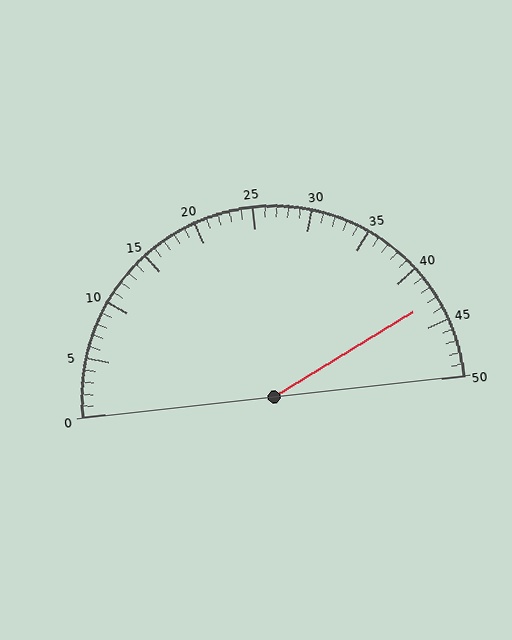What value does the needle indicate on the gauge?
The needle indicates approximately 43.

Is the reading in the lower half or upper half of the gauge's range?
The reading is in the upper half of the range (0 to 50).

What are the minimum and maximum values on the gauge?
The gauge ranges from 0 to 50.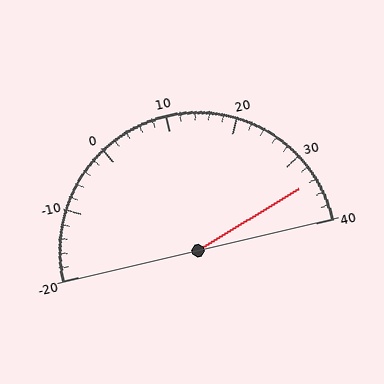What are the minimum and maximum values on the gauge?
The gauge ranges from -20 to 40.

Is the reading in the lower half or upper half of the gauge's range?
The reading is in the upper half of the range (-20 to 40).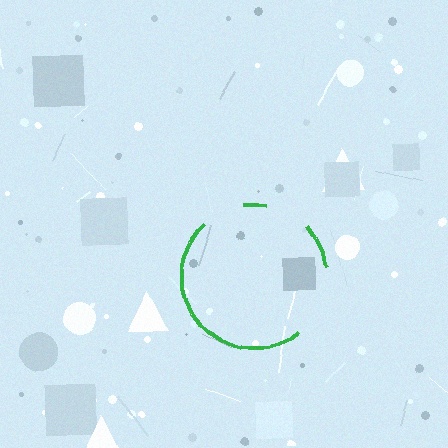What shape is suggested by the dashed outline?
The dashed outline suggests a circle.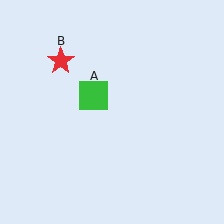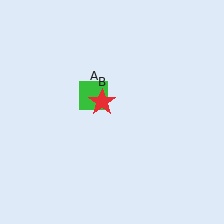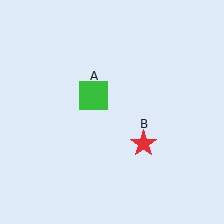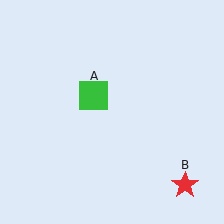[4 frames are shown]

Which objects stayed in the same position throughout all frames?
Green square (object A) remained stationary.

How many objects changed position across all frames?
1 object changed position: red star (object B).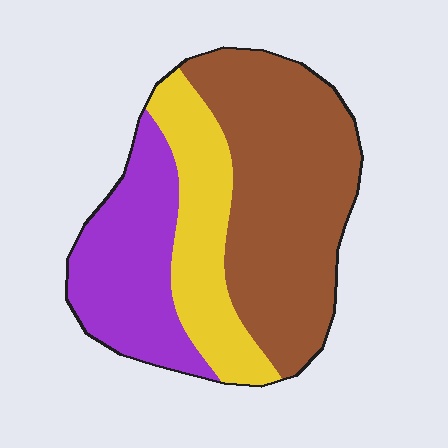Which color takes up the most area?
Brown, at roughly 50%.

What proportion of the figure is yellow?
Yellow takes up about one quarter (1/4) of the figure.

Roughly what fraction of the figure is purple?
Purple takes up between a quarter and a half of the figure.